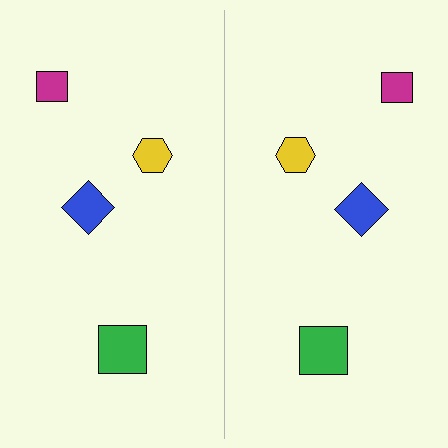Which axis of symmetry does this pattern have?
The pattern has a vertical axis of symmetry running through the center of the image.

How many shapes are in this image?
There are 8 shapes in this image.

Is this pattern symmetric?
Yes, this pattern has bilateral (reflection) symmetry.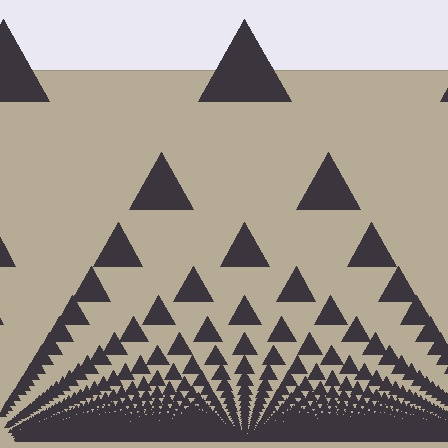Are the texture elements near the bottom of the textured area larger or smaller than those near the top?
Smaller. The gradient is inverted — elements near the bottom are smaller and denser.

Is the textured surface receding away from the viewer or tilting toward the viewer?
The surface appears to tilt toward the viewer. Texture elements get larger and sparser toward the top.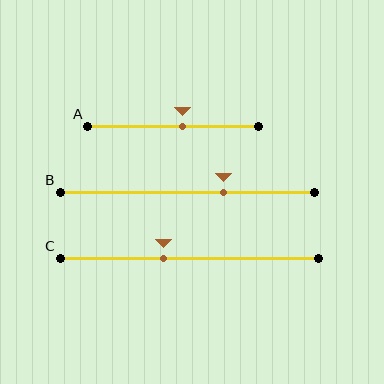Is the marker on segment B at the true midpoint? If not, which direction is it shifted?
No, the marker on segment B is shifted to the right by about 14% of the segment length.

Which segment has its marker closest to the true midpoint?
Segment A has its marker closest to the true midpoint.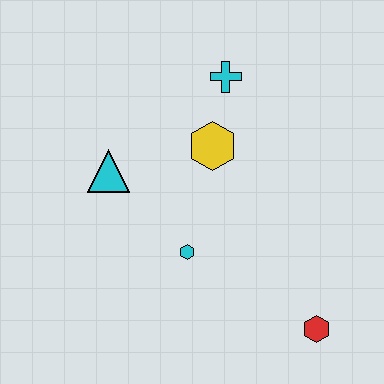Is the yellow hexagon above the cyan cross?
No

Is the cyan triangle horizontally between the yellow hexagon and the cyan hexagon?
No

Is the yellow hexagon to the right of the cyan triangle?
Yes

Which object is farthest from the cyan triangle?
The red hexagon is farthest from the cyan triangle.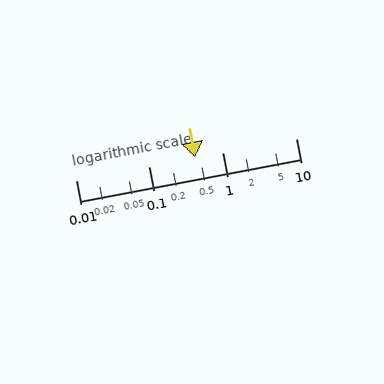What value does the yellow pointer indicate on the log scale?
The pointer indicates approximately 0.42.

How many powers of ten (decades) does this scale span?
The scale spans 3 decades, from 0.01 to 10.